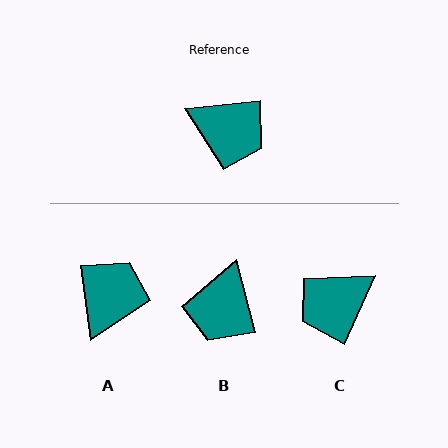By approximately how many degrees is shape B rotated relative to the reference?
Approximately 82 degrees clockwise.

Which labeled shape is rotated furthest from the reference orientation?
C, about 120 degrees away.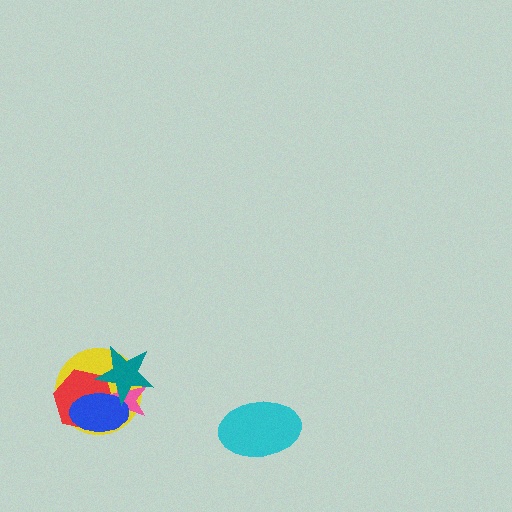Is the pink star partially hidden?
Yes, it is partially covered by another shape.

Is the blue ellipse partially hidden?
Yes, it is partially covered by another shape.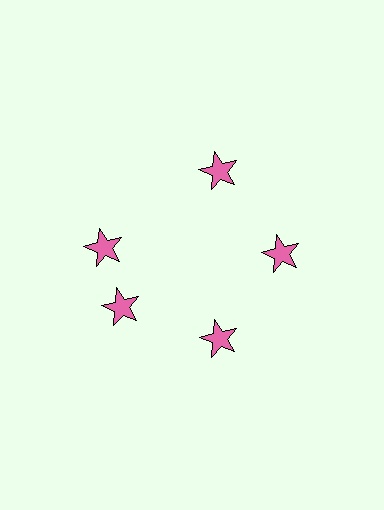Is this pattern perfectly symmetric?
No. The 5 pink stars are arranged in a ring, but one element near the 10 o'clock position is rotated out of alignment along the ring, breaking the 5-fold rotational symmetry.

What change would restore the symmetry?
The symmetry would be restored by rotating it back into even spacing with its neighbors so that all 5 stars sit at equal angles and equal distance from the center.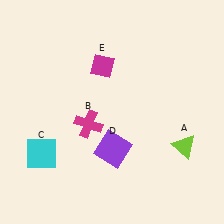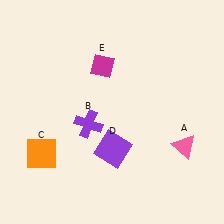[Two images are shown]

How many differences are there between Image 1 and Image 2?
There are 3 differences between the two images.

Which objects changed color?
A changed from lime to pink. B changed from magenta to purple. C changed from cyan to orange.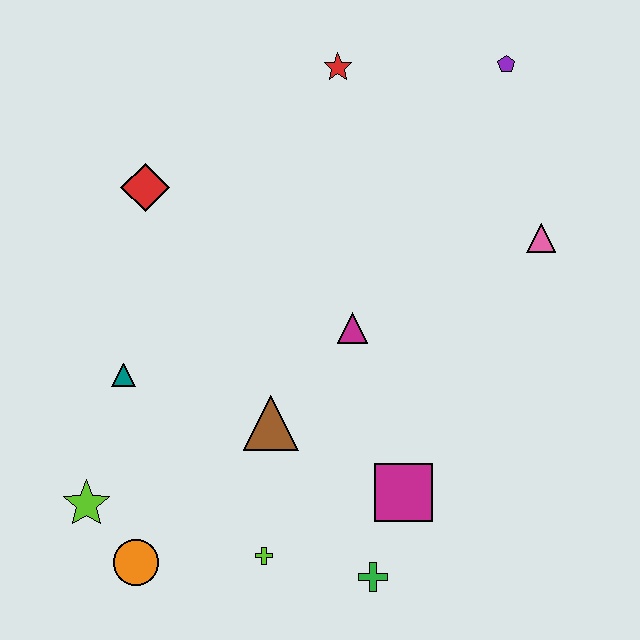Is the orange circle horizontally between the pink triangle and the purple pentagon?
No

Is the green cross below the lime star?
Yes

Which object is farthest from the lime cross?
The purple pentagon is farthest from the lime cross.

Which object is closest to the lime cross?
The green cross is closest to the lime cross.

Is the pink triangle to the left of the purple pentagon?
No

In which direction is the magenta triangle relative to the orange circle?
The magenta triangle is above the orange circle.